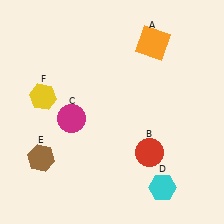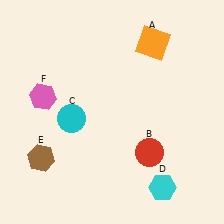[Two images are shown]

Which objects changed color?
C changed from magenta to cyan. F changed from yellow to pink.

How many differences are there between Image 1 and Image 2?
There are 2 differences between the two images.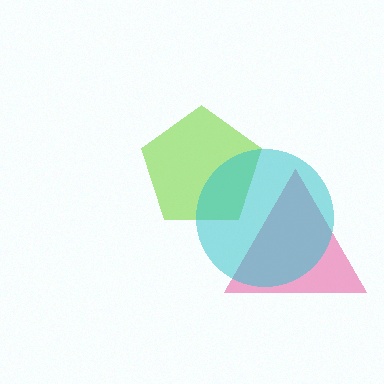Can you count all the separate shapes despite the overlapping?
Yes, there are 3 separate shapes.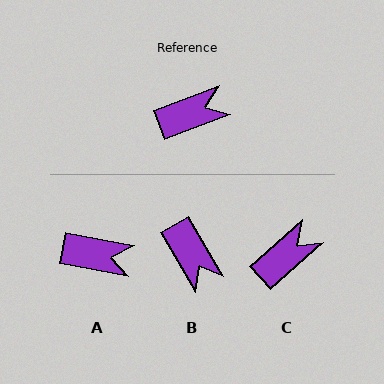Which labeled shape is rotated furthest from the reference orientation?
B, about 81 degrees away.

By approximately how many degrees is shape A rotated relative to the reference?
Approximately 32 degrees clockwise.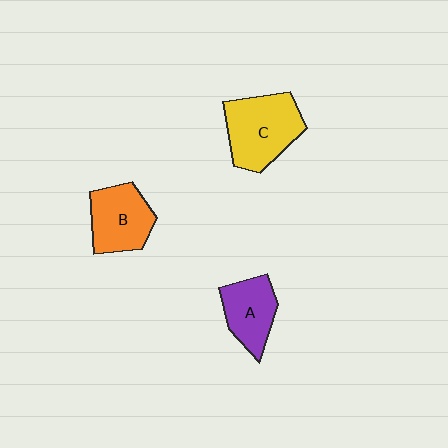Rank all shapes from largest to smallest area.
From largest to smallest: C (yellow), B (orange), A (purple).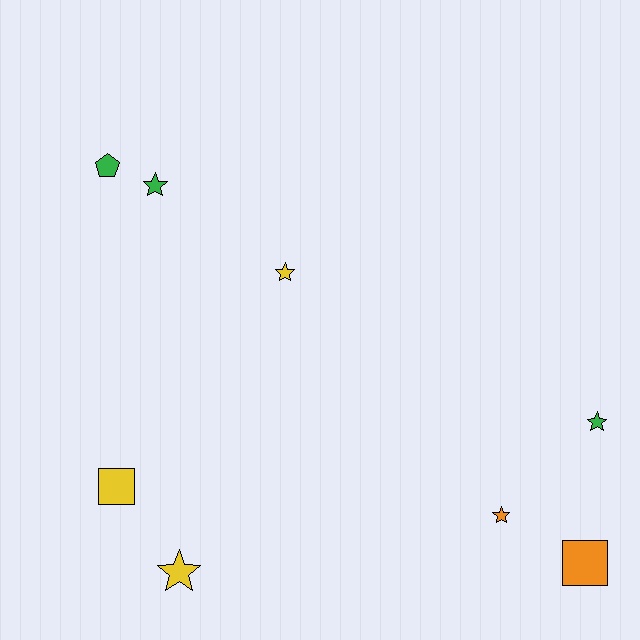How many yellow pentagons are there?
There are no yellow pentagons.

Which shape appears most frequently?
Star, with 5 objects.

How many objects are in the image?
There are 8 objects.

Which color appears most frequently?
Green, with 3 objects.